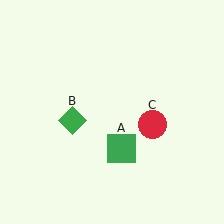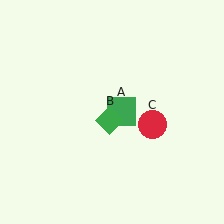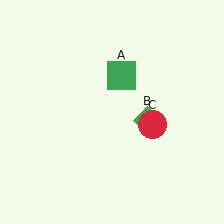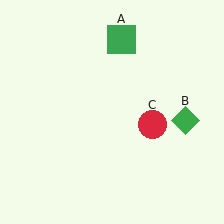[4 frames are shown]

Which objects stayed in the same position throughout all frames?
Red circle (object C) remained stationary.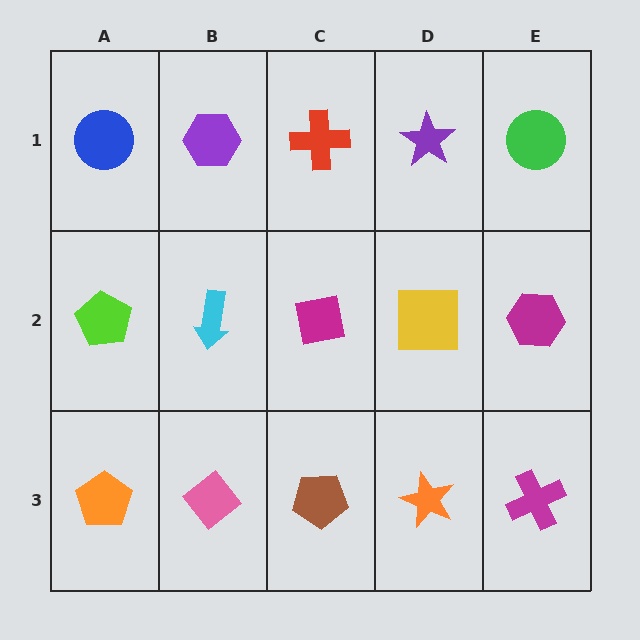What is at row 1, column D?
A purple star.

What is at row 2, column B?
A cyan arrow.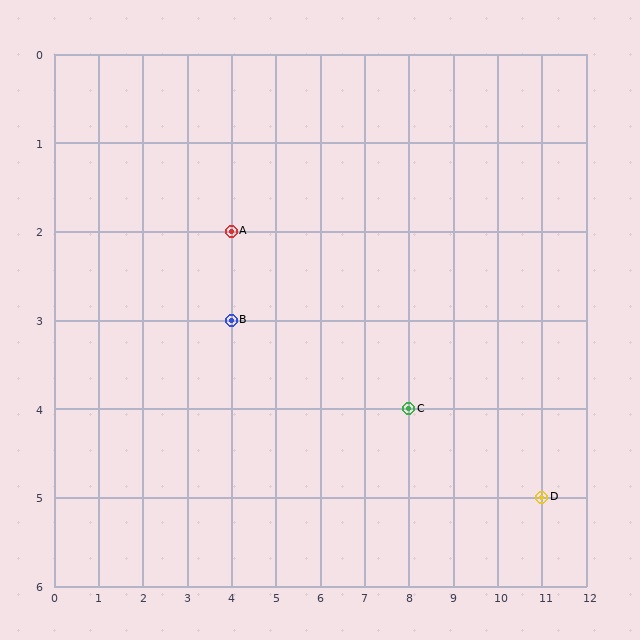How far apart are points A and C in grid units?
Points A and C are 4 columns and 2 rows apart (about 4.5 grid units diagonally).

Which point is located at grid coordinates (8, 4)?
Point C is at (8, 4).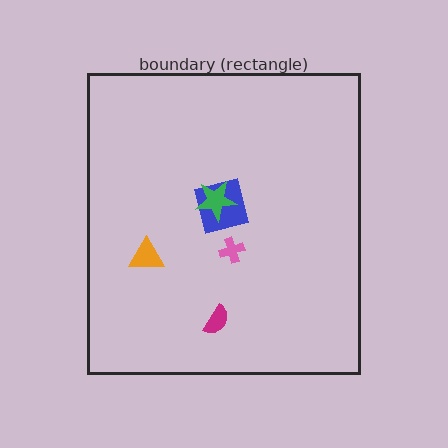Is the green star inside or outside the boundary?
Inside.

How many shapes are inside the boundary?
5 inside, 0 outside.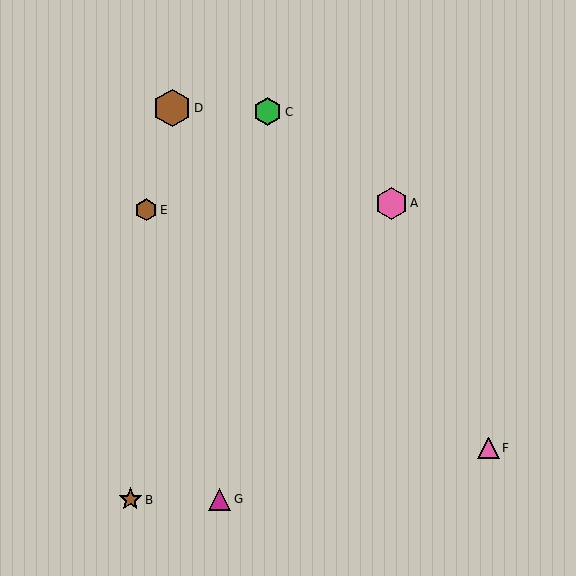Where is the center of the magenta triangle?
The center of the magenta triangle is at (220, 499).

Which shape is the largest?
The brown hexagon (labeled D) is the largest.